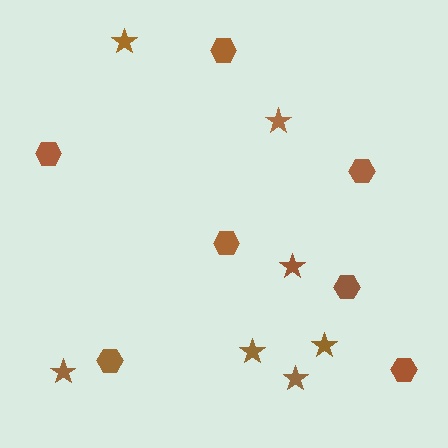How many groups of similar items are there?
There are 2 groups: one group of hexagons (7) and one group of stars (7).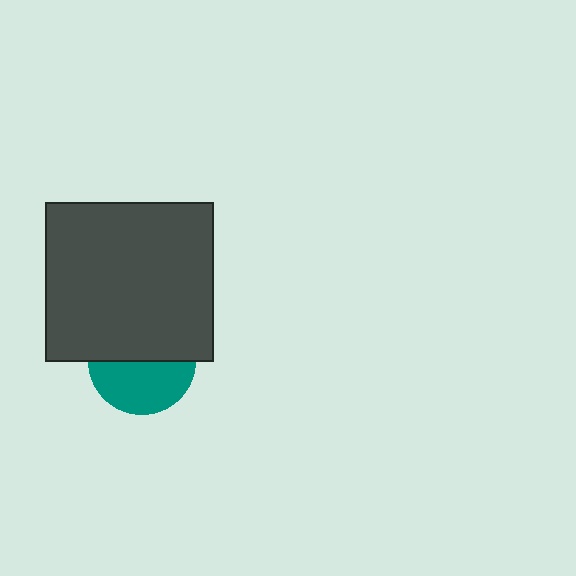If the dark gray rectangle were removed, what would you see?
You would see the complete teal circle.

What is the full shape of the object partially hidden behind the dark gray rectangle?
The partially hidden object is a teal circle.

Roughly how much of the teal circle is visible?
About half of it is visible (roughly 49%).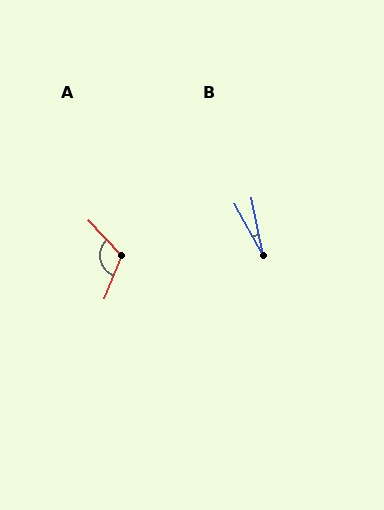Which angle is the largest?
A, at approximately 114 degrees.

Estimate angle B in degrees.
Approximately 18 degrees.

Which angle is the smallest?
B, at approximately 18 degrees.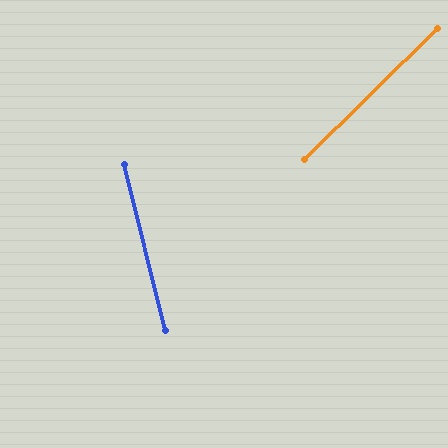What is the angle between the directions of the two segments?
Approximately 60 degrees.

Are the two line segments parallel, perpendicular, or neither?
Neither parallel nor perpendicular — they differ by about 60°.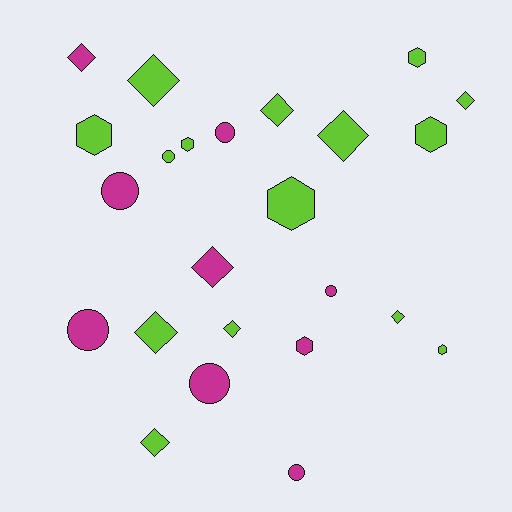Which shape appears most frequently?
Diamond, with 10 objects.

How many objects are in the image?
There are 24 objects.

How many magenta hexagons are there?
There is 1 magenta hexagon.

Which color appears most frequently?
Lime, with 15 objects.